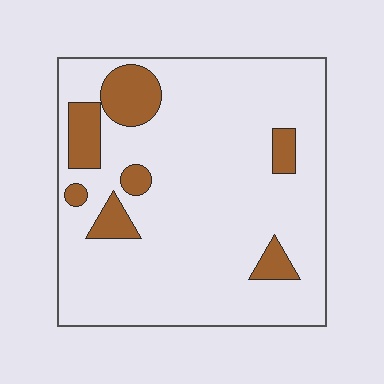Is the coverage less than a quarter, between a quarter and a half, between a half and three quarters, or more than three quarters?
Less than a quarter.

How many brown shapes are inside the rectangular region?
7.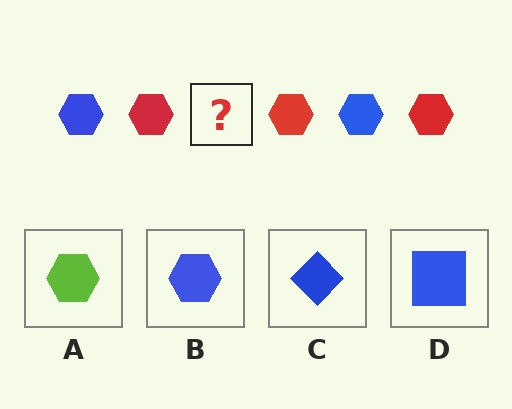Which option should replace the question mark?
Option B.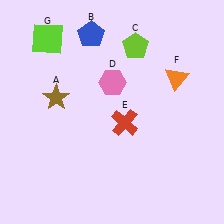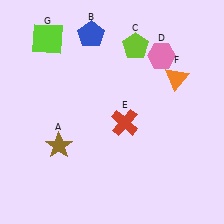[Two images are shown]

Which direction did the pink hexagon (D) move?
The pink hexagon (D) moved right.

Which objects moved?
The objects that moved are: the brown star (A), the pink hexagon (D).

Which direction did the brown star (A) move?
The brown star (A) moved down.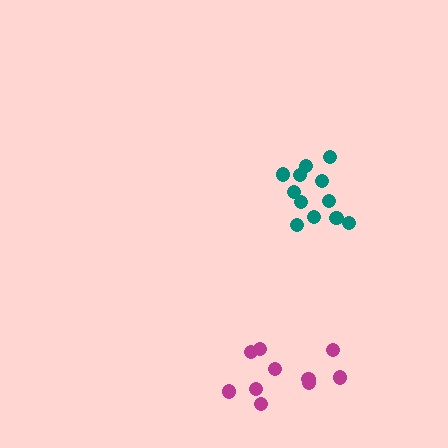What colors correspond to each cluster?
The clusters are colored: magenta, teal.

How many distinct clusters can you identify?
There are 2 distinct clusters.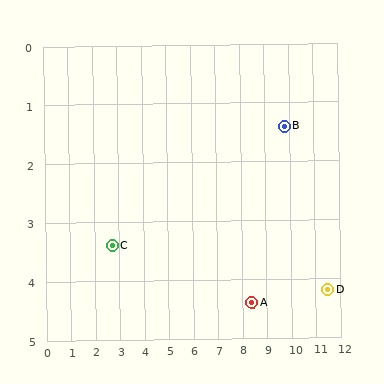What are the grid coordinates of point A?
Point A is at approximately (8.4, 4.4).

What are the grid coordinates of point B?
Point B is at approximately (9.8, 1.4).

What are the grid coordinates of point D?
Point D is at approximately (11.5, 4.2).